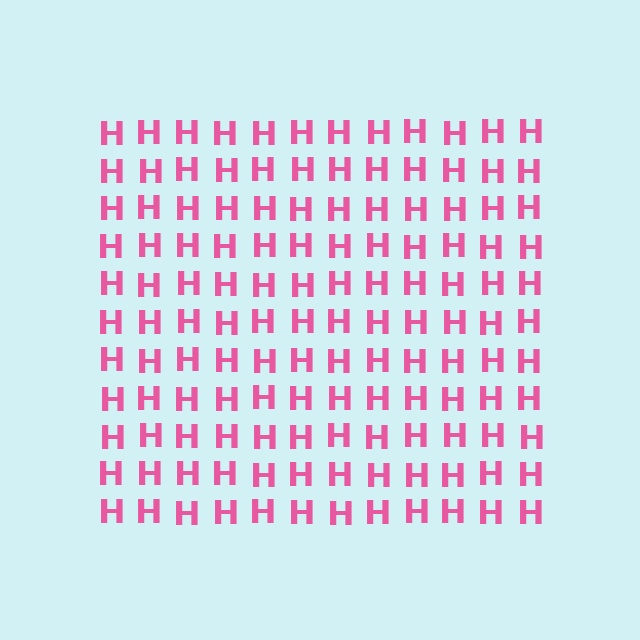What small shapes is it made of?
It is made of small letter H's.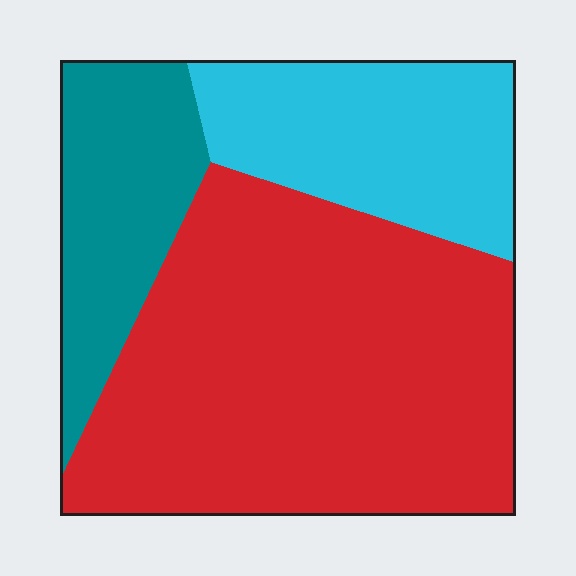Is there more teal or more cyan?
Cyan.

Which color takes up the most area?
Red, at roughly 60%.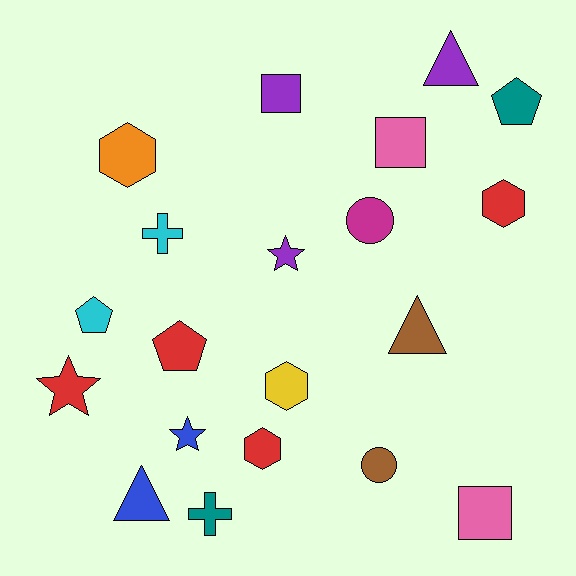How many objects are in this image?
There are 20 objects.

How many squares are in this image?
There are 3 squares.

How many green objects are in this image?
There are no green objects.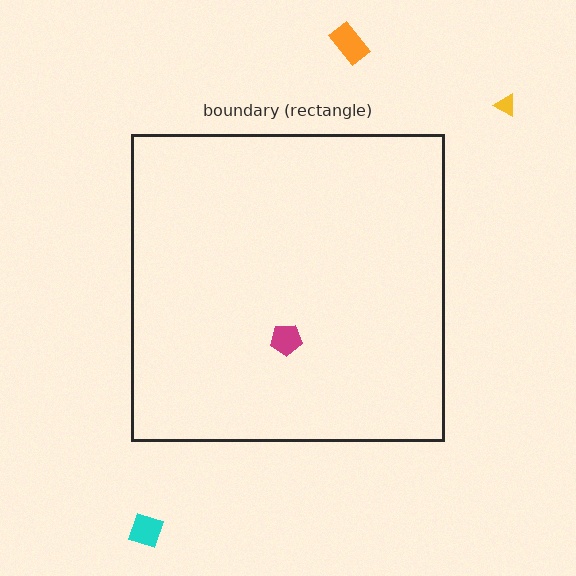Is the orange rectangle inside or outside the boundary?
Outside.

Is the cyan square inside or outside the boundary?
Outside.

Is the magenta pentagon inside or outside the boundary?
Inside.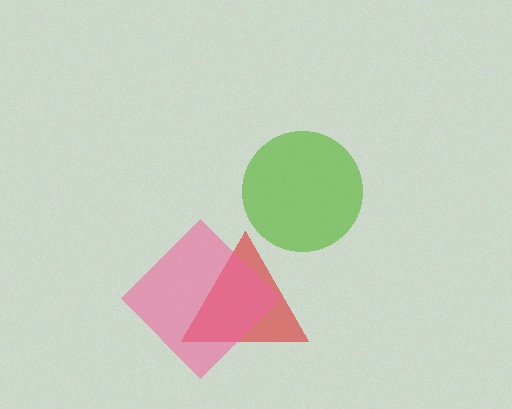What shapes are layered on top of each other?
The layered shapes are: a lime circle, a red triangle, a pink diamond.